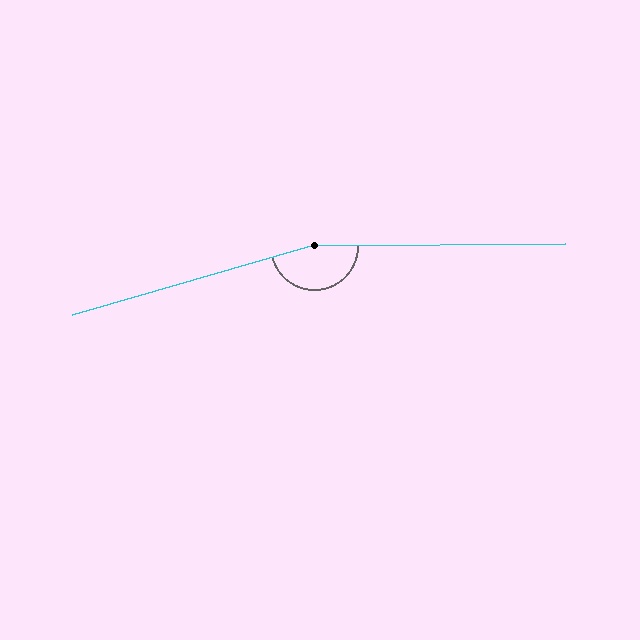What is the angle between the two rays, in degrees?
Approximately 165 degrees.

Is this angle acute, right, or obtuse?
It is obtuse.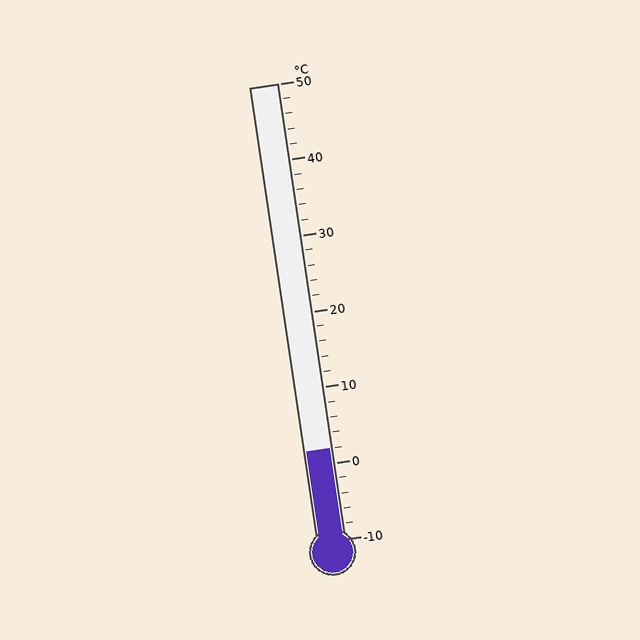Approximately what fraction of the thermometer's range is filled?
The thermometer is filled to approximately 20% of its range.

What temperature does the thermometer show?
The thermometer shows approximately 2°C.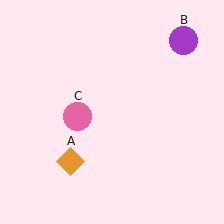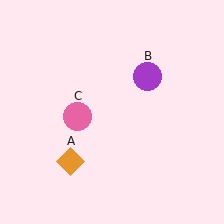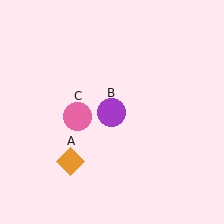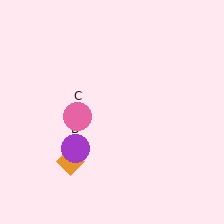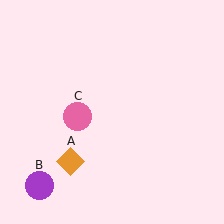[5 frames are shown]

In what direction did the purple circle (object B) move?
The purple circle (object B) moved down and to the left.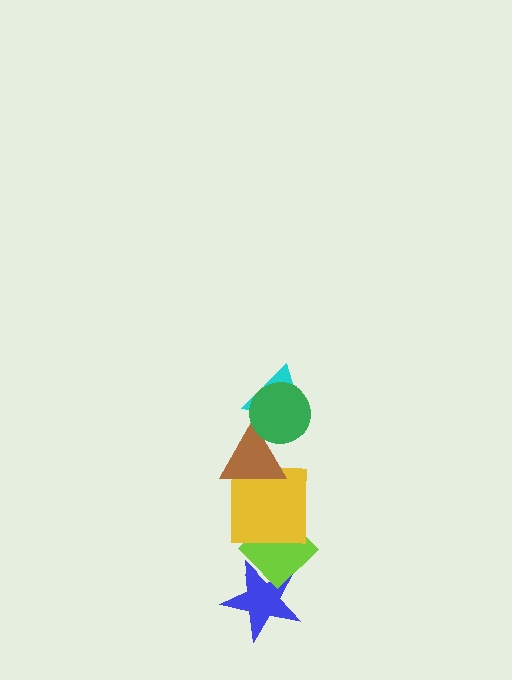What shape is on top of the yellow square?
The brown triangle is on top of the yellow square.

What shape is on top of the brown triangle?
The cyan triangle is on top of the brown triangle.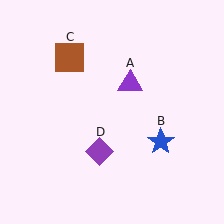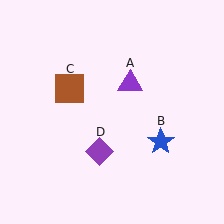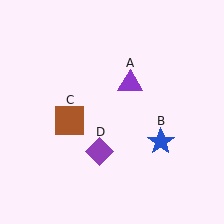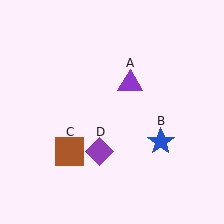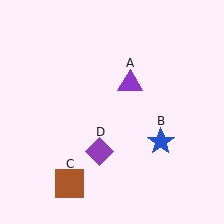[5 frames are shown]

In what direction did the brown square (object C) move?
The brown square (object C) moved down.